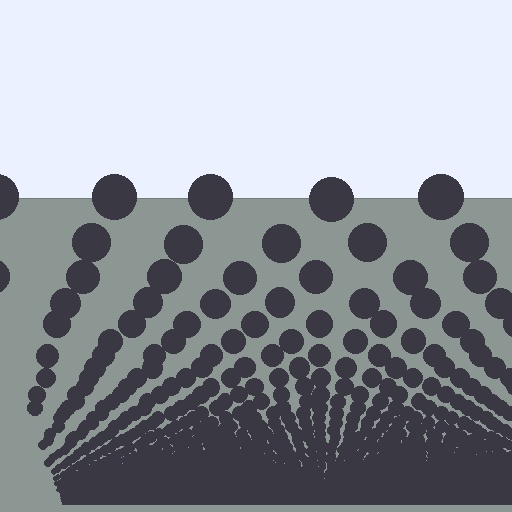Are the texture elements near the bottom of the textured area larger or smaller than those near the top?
Smaller. The gradient is inverted — elements near the bottom are smaller and denser.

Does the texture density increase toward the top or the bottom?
Density increases toward the bottom.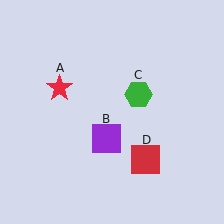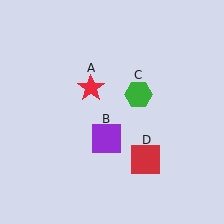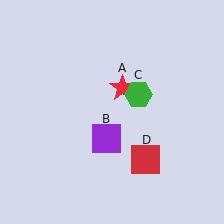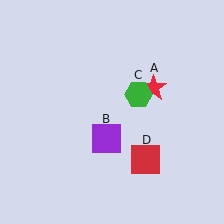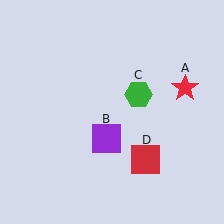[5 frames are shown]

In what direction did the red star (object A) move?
The red star (object A) moved right.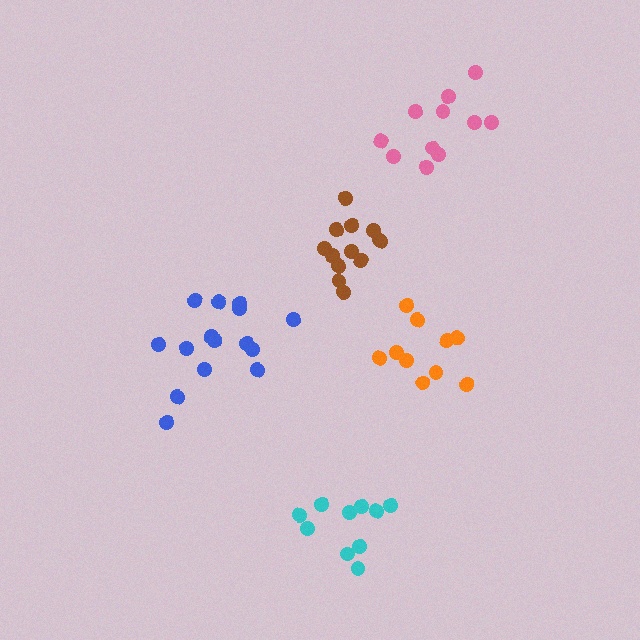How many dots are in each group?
Group 1: 10 dots, Group 2: 15 dots, Group 3: 10 dots, Group 4: 13 dots, Group 5: 11 dots (59 total).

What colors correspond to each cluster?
The clusters are colored: cyan, blue, orange, brown, pink.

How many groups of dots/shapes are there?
There are 5 groups.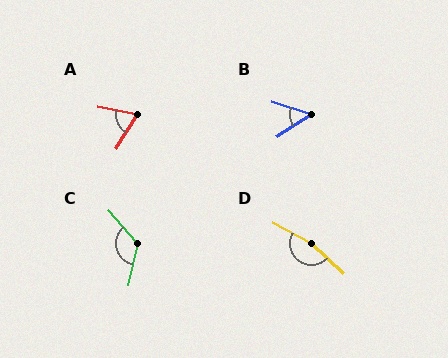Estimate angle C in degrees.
Approximately 127 degrees.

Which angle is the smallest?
B, at approximately 51 degrees.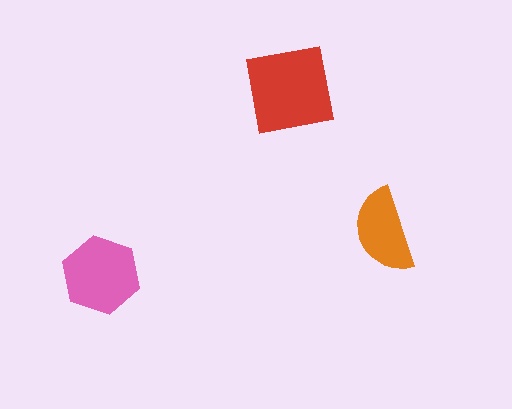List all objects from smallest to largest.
The orange semicircle, the pink hexagon, the red square.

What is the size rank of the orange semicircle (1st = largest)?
3rd.